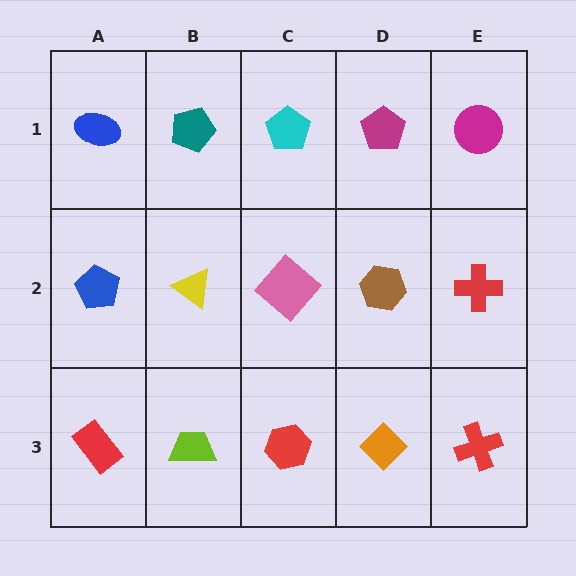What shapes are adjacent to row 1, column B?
A yellow triangle (row 2, column B), a blue ellipse (row 1, column A), a cyan pentagon (row 1, column C).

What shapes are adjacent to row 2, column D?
A magenta pentagon (row 1, column D), an orange diamond (row 3, column D), a pink diamond (row 2, column C), a red cross (row 2, column E).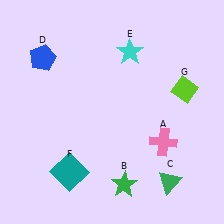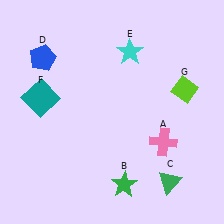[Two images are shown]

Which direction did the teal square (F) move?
The teal square (F) moved up.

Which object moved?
The teal square (F) moved up.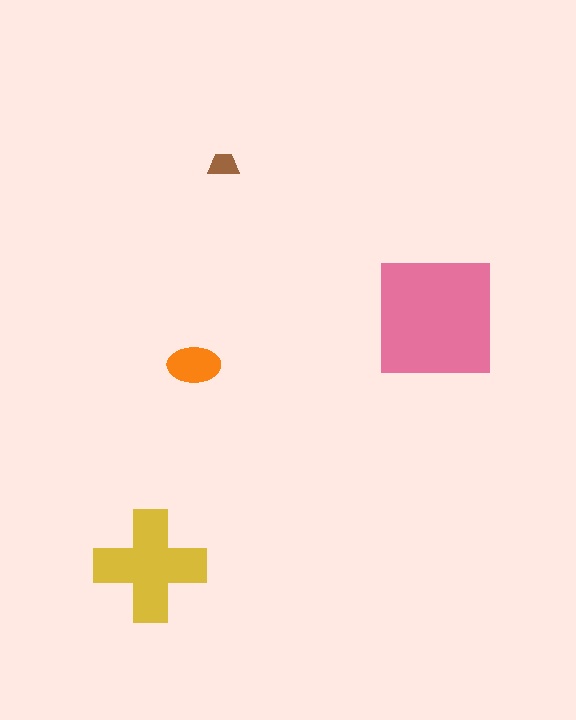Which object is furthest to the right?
The pink square is rightmost.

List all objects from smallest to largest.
The brown trapezoid, the orange ellipse, the yellow cross, the pink square.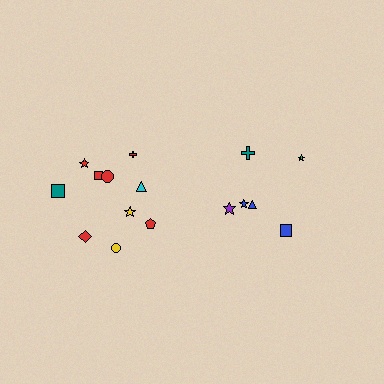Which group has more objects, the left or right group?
The left group.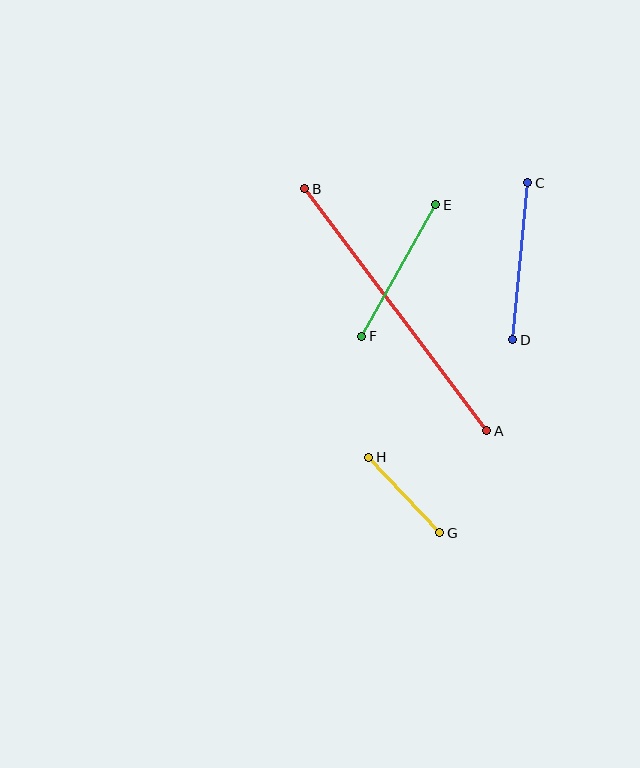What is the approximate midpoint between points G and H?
The midpoint is at approximately (404, 495) pixels.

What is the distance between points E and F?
The distance is approximately 151 pixels.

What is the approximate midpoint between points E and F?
The midpoint is at approximately (399, 270) pixels.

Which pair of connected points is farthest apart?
Points A and B are farthest apart.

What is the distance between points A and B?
The distance is approximately 303 pixels.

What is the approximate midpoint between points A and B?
The midpoint is at approximately (396, 310) pixels.